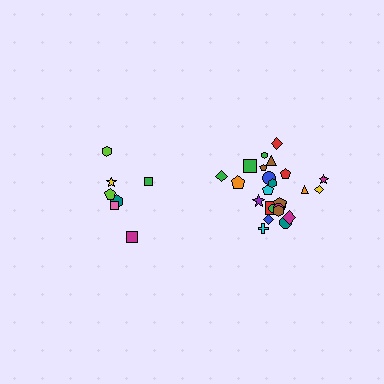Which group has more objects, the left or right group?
The right group.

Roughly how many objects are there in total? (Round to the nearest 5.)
Roughly 30 objects in total.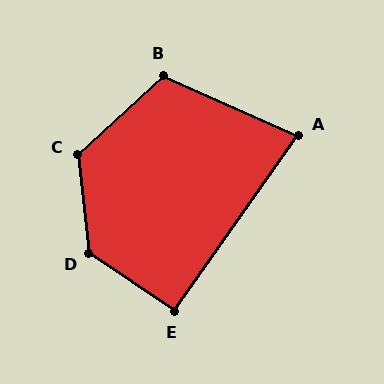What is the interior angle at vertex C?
Approximately 127 degrees (obtuse).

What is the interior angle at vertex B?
Approximately 113 degrees (obtuse).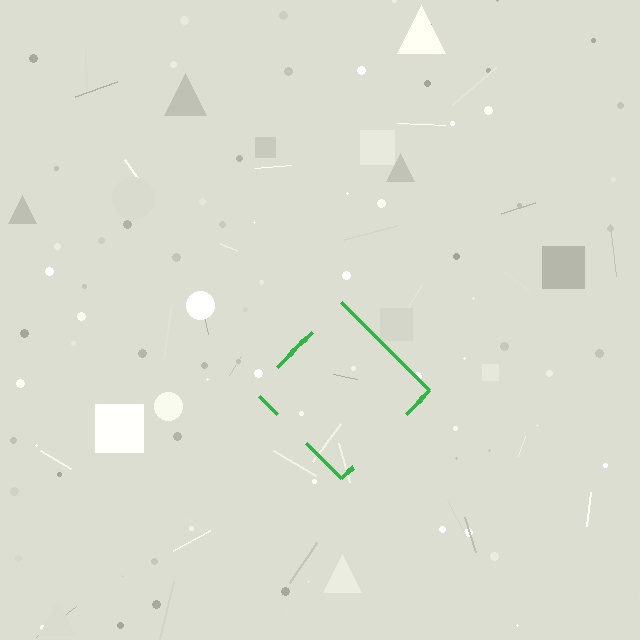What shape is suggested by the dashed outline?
The dashed outline suggests a diamond.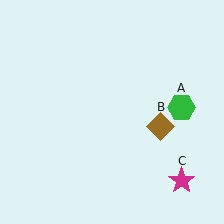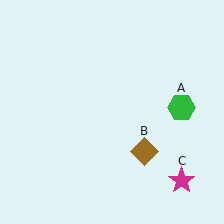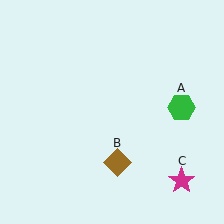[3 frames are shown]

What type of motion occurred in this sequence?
The brown diamond (object B) rotated clockwise around the center of the scene.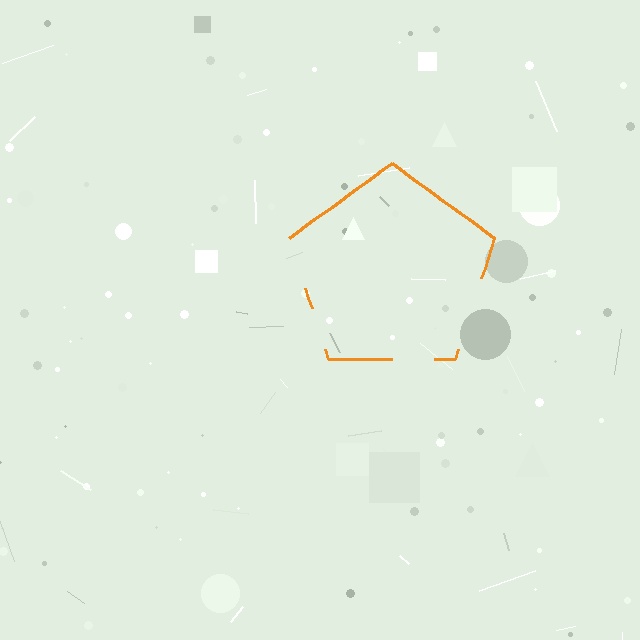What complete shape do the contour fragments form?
The contour fragments form a pentagon.